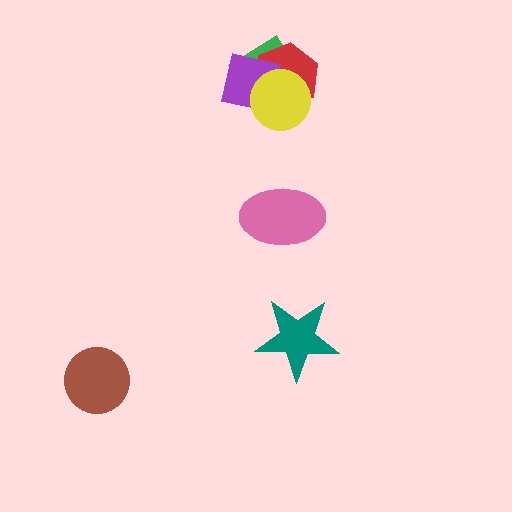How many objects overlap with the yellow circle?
3 objects overlap with the yellow circle.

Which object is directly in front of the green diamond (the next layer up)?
The red hexagon is directly in front of the green diamond.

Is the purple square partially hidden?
Yes, it is partially covered by another shape.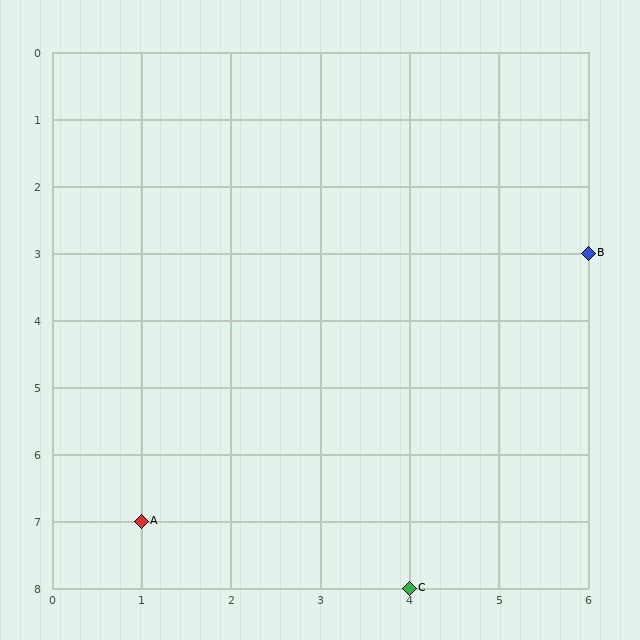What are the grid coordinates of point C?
Point C is at grid coordinates (4, 8).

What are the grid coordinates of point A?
Point A is at grid coordinates (1, 7).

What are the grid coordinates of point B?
Point B is at grid coordinates (6, 3).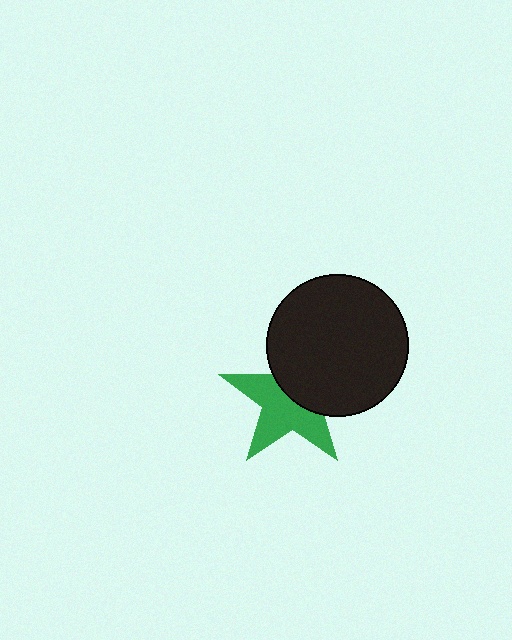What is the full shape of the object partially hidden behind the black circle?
The partially hidden object is a green star.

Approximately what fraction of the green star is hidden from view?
Roughly 44% of the green star is hidden behind the black circle.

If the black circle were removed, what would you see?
You would see the complete green star.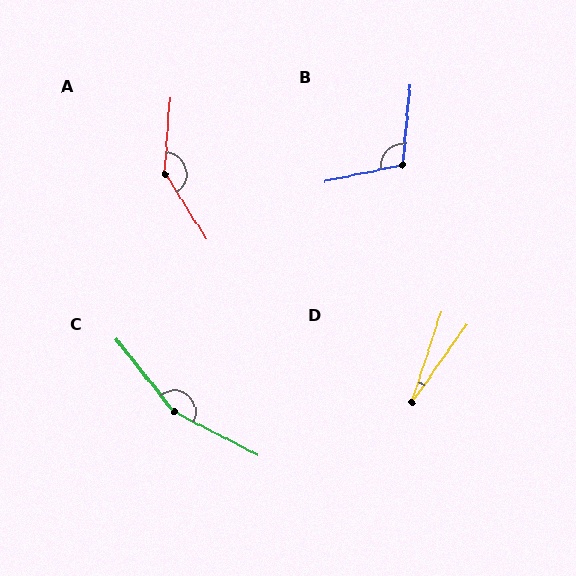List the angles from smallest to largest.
D (17°), B (107°), A (143°), C (156°).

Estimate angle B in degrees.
Approximately 107 degrees.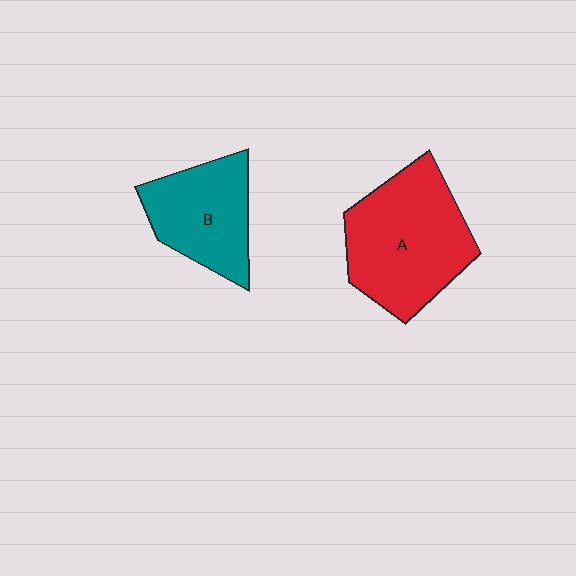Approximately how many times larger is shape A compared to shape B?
Approximately 1.4 times.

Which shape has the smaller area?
Shape B (teal).